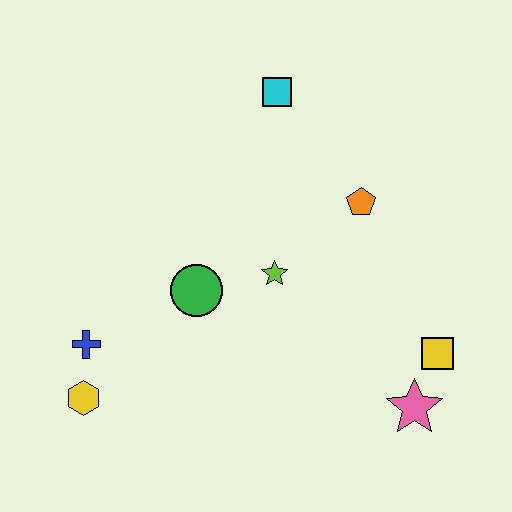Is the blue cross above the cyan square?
No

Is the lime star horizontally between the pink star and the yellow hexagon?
Yes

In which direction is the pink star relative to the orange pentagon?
The pink star is below the orange pentagon.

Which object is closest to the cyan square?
The orange pentagon is closest to the cyan square.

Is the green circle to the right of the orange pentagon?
No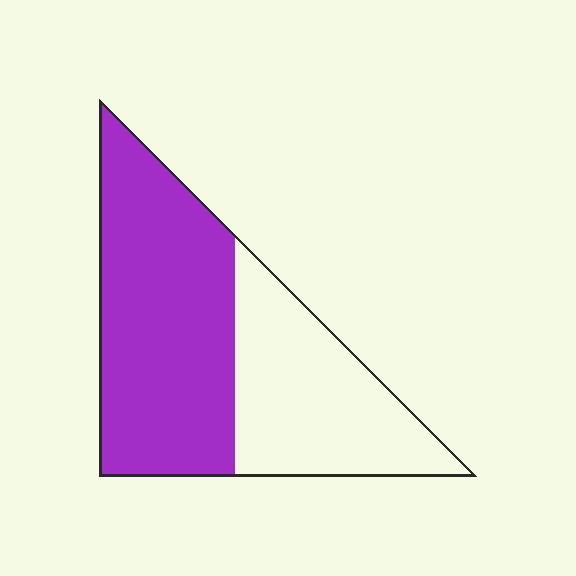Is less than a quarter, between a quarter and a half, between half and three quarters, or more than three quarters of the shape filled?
Between half and three quarters.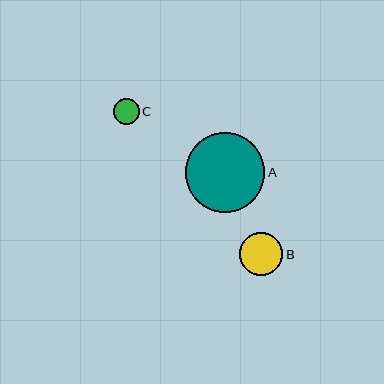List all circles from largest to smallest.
From largest to smallest: A, B, C.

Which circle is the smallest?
Circle C is the smallest with a size of approximately 26 pixels.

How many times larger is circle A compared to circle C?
Circle A is approximately 3.0 times the size of circle C.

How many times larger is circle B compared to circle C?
Circle B is approximately 1.6 times the size of circle C.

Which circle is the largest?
Circle A is the largest with a size of approximately 79 pixels.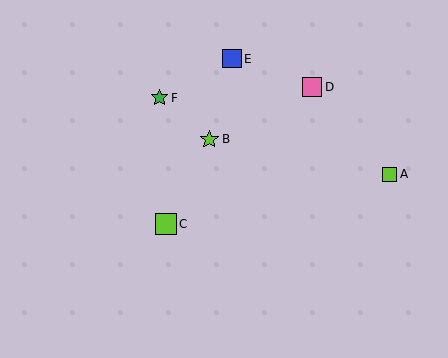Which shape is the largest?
The lime square (labeled C) is the largest.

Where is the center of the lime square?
The center of the lime square is at (166, 224).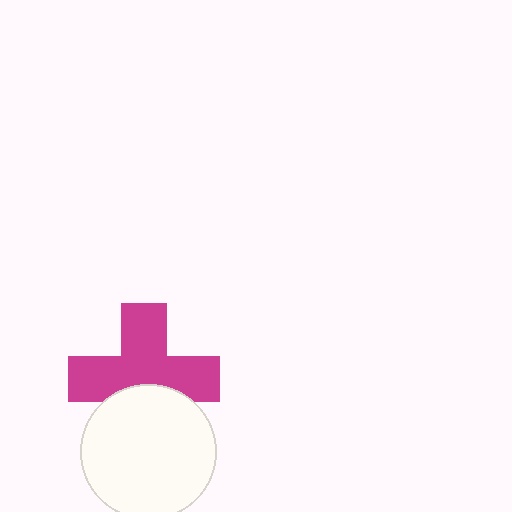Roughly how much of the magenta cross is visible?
Most of it is visible (roughly 70%).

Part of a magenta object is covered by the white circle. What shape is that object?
It is a cross.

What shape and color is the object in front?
The object in front is a white circle.